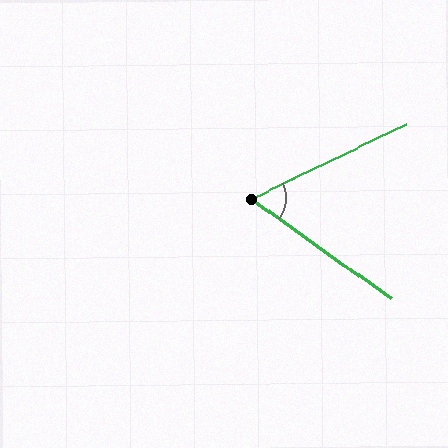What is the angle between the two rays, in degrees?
Approximately 61 degrees.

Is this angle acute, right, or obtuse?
It is acute.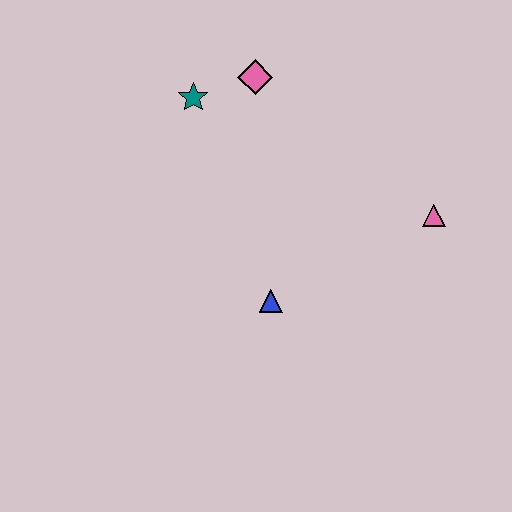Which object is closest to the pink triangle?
The blue triangle is closest to the pink triangle.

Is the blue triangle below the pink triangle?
Yes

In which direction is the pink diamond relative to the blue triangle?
The pink diamond is above the blue triangle.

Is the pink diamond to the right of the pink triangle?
No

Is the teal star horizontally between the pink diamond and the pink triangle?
No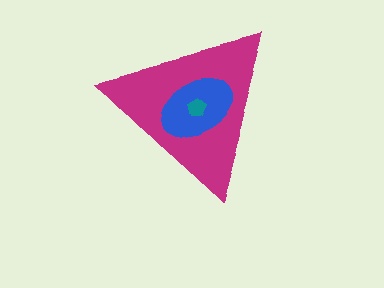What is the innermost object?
The teal pentagon.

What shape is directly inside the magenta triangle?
The blue ellipse.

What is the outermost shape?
The magenta triangle.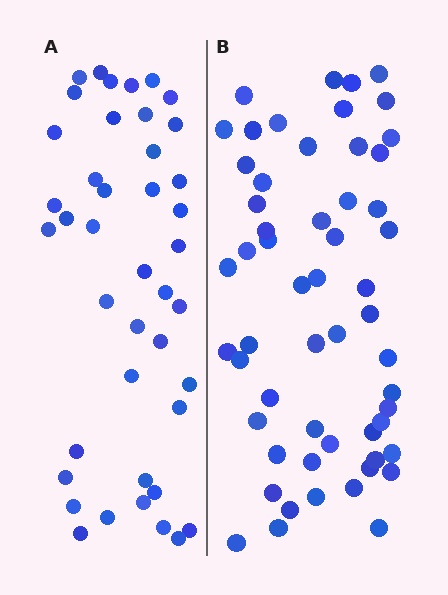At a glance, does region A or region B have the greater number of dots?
Region B (the right region) has more dots.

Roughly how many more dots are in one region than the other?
Region B has approximately 15 more dots than region A.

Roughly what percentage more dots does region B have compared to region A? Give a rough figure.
About 35% more.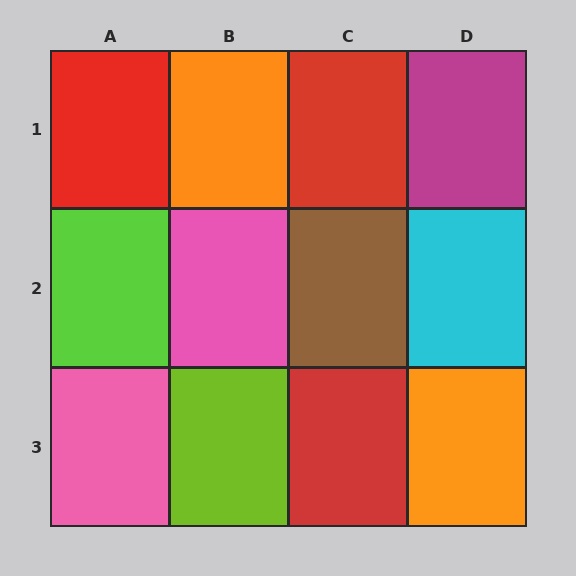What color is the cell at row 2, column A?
Lime.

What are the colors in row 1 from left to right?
Red, orange, red, magenta.